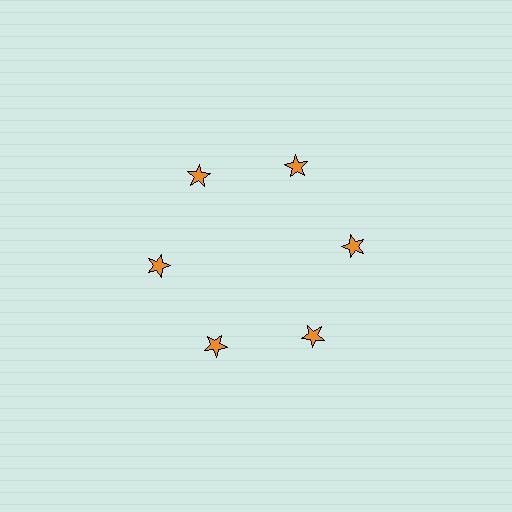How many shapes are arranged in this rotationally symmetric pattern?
There are 6 shapes, arranged in 6 groups of 1.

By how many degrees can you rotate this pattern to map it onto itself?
The pattern maps onto itself every 60 degrees of rotation.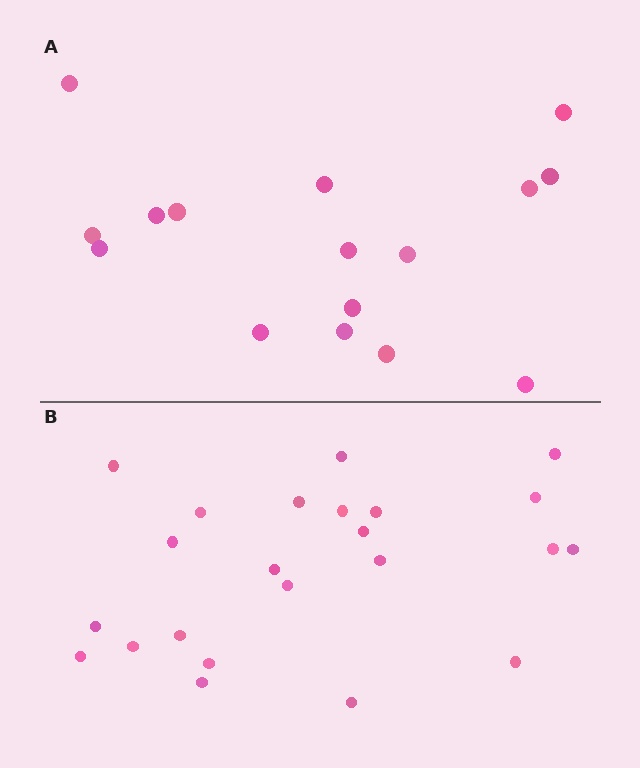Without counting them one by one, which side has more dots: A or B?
Region B (the bottom region) has more dots.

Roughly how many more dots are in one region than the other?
Region B has roughly 8 or so more dots than region A.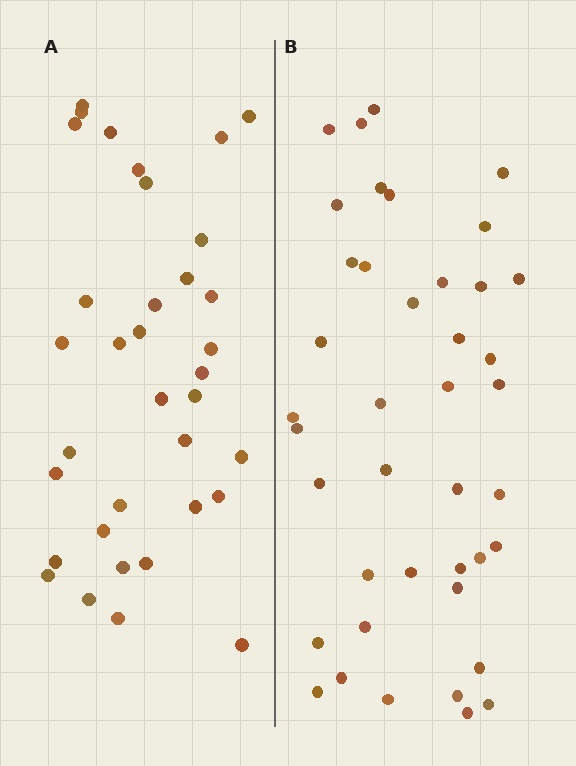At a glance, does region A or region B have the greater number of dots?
Region B (the right region) has more dots.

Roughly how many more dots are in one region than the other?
Region B has about 6 more dots than region A.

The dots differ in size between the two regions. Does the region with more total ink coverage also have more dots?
No. Region A has more total ink coverage because its dots are larger, but region B actually contains more individual dots. Total area can be misleading — the number of items is what matters here.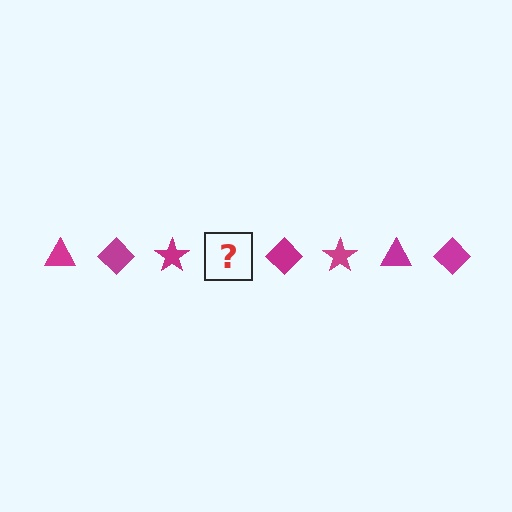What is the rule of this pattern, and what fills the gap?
The rule is that the pattern cycles through triangle, diamond, star shapes in magenta. The gap should be filled with a magenta triangle.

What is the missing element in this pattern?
The missing element is a magenta triangle.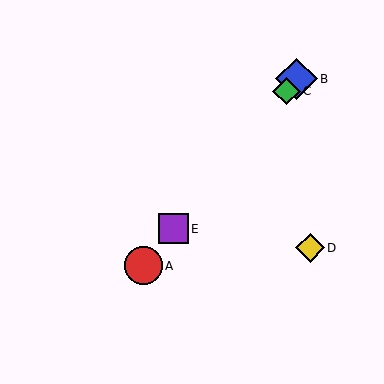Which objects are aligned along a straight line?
Objects A, B, C, E are aligned along a straight line.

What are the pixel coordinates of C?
Object C is at (286, 91).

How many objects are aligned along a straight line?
4 objects (A, B, C, E) are aligned along a straight line.